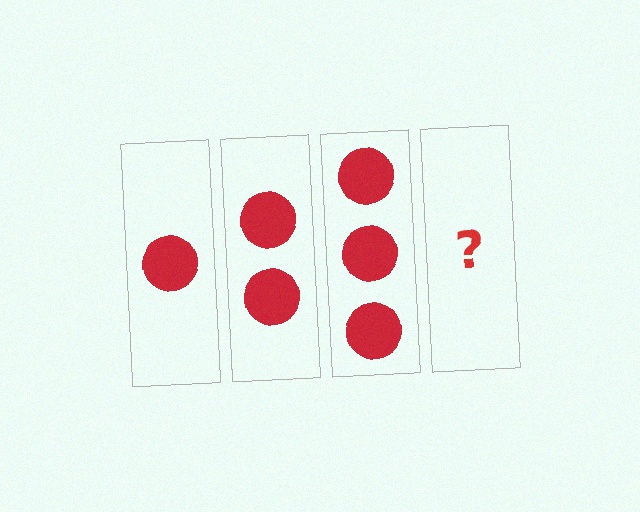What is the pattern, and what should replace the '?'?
The pattern is that each step adds one more circle. The '?' should be 4 circles.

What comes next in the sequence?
The next element should be 4 circles.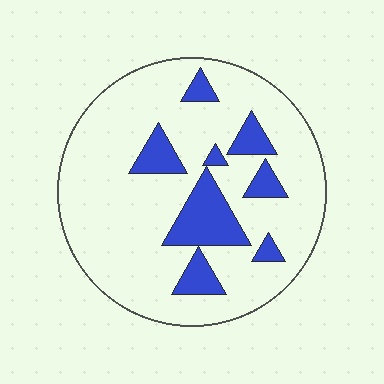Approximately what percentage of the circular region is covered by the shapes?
Approximately 20%.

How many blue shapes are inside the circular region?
8.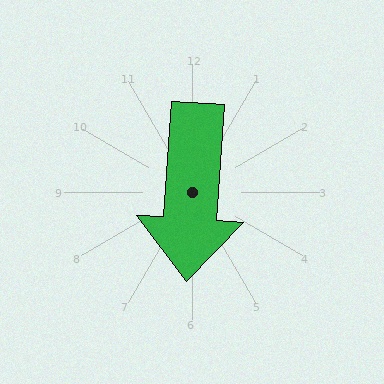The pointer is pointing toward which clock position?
Roughly 6 o'clock.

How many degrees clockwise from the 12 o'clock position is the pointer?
Approximately 184 degrees.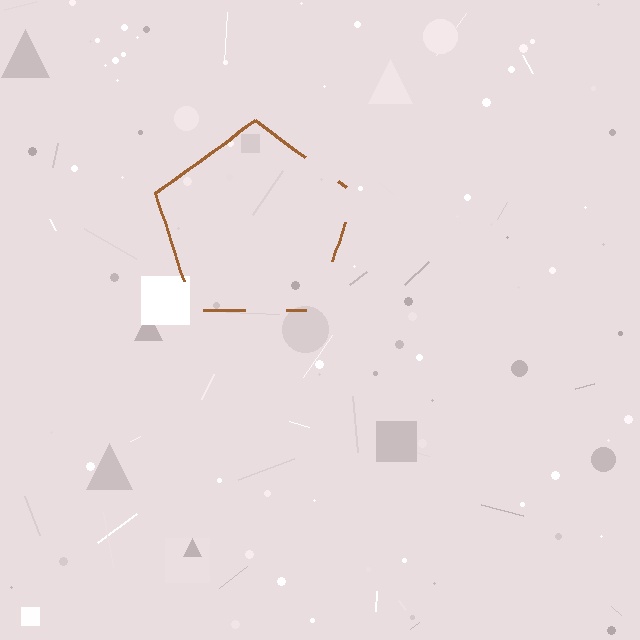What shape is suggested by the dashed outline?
The dashed outline suggests a pentagon.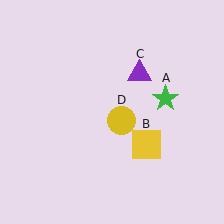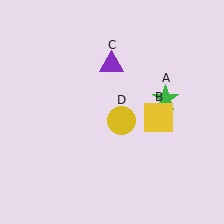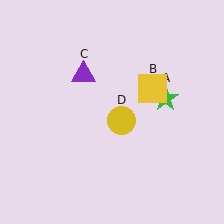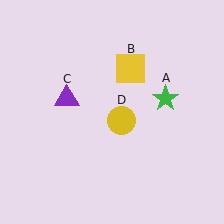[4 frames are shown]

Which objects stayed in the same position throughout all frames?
Green star (object A) and yellow circle (object D) remained stationary.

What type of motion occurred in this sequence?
The yellow square (object B), purple triangle (object C) rotated counterclockwise around the center of the scene.